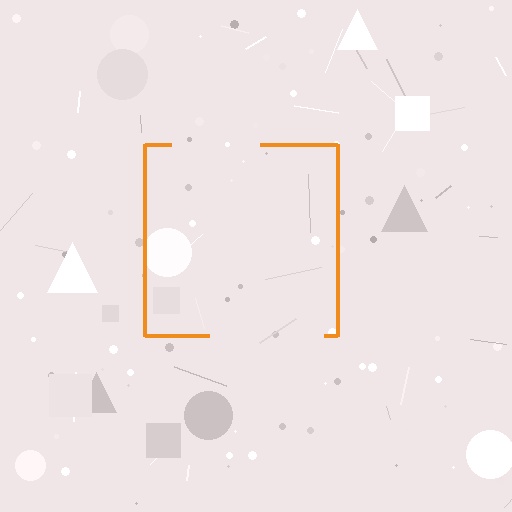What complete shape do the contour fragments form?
The contour fragments form a square.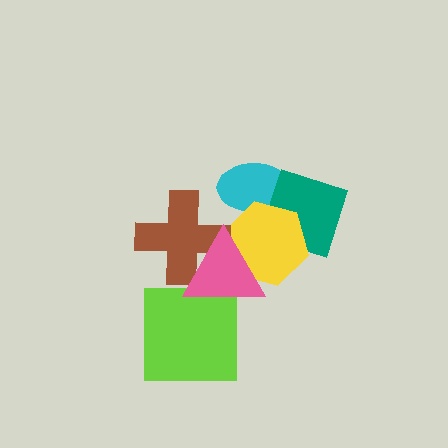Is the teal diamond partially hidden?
Yes, it is partially covered by another shape.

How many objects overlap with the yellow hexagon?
3 objects overlap with the yellow hexagon.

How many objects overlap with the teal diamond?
2 objects overlap with the teal diamond.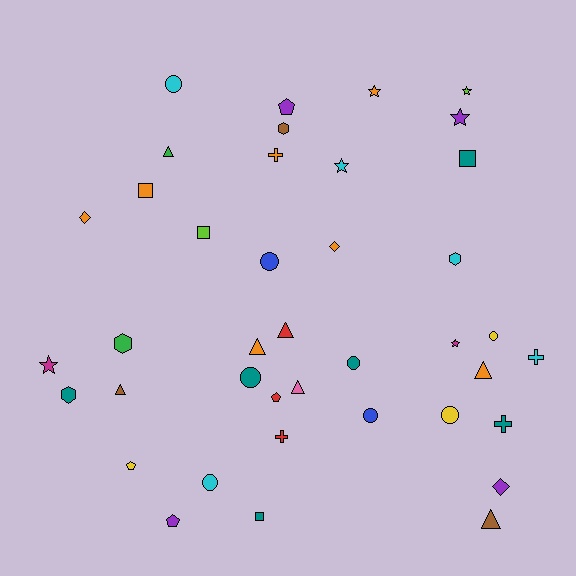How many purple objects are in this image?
There are 4 purple objects.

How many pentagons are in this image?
There are 4 pentagons.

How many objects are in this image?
There are 40 objects.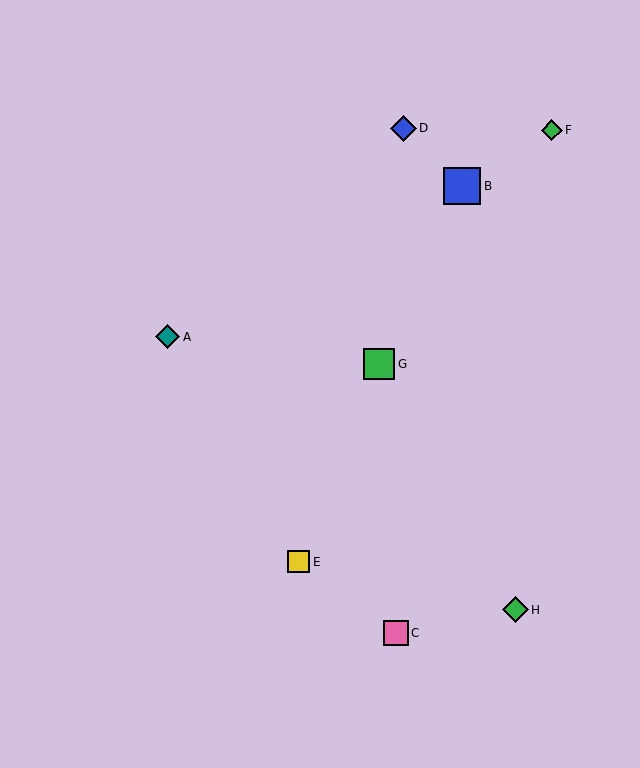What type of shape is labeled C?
Shape C is a pink square.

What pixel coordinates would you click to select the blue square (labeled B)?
Click at (462, 186) to select the blue square B.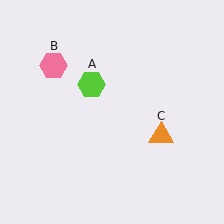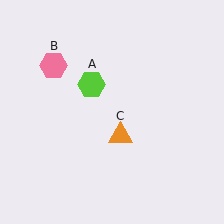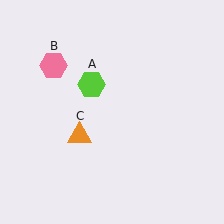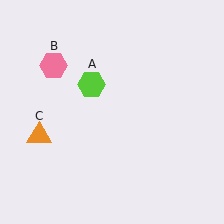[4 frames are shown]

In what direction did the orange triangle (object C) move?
The orange triangle (object C) moved left.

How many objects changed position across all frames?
1 object changed position: orange triangle (object C).